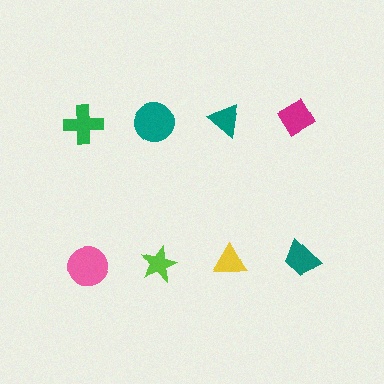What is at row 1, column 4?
A magenta diamond.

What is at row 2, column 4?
A teal trapezoid.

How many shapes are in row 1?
4 shapes.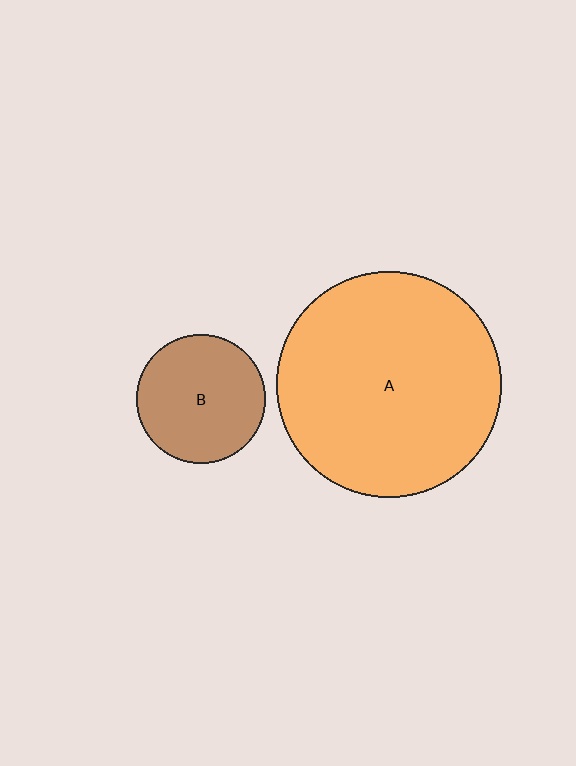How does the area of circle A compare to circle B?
Approximately 3.1 times.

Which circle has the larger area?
Circle A (orange).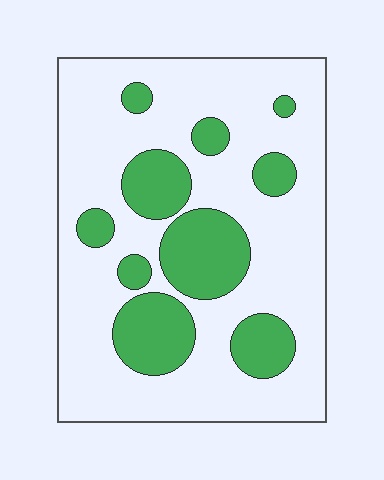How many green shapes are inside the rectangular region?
10.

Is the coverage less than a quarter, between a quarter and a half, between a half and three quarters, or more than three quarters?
Between a quarter and a half.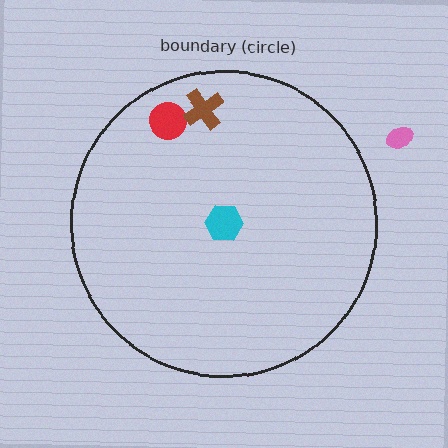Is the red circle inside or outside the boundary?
Inside.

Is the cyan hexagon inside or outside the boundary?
Inside.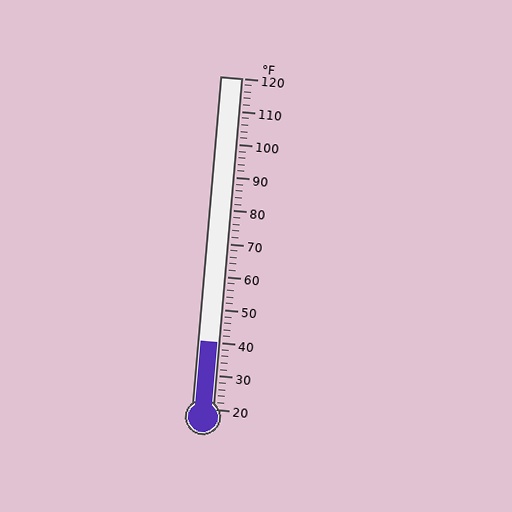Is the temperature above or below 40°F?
The temperature is at 40°F.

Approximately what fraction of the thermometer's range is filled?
The thermometer is filled to approximately 20% of its range.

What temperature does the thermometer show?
The thermometer shows approximately 40°F.